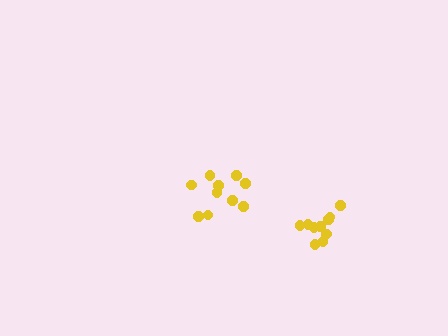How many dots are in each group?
Group 1: 10 dots, Group 2: 10 dots (20 total).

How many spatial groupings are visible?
There are 2 spatial groupings.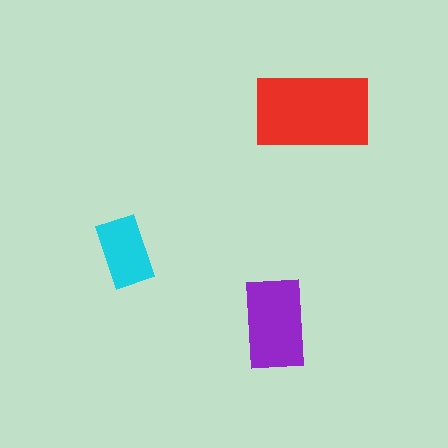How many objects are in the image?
There are 3 objects in the image.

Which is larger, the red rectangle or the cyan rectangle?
The red one.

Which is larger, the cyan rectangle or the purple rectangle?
The purple one.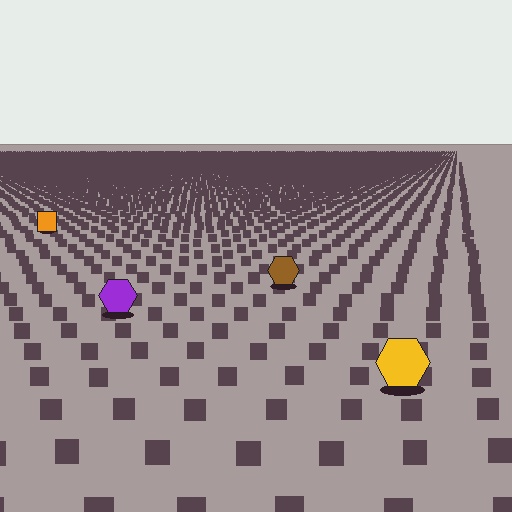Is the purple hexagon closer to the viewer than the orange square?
Yes. The purple hexagon is closer — you can tell from the texture gradient: the ground texture is coarser near it.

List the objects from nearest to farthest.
From nearest to farthest: the yellow hexagon, the purple hexagon, the brown hexagon, the orange square.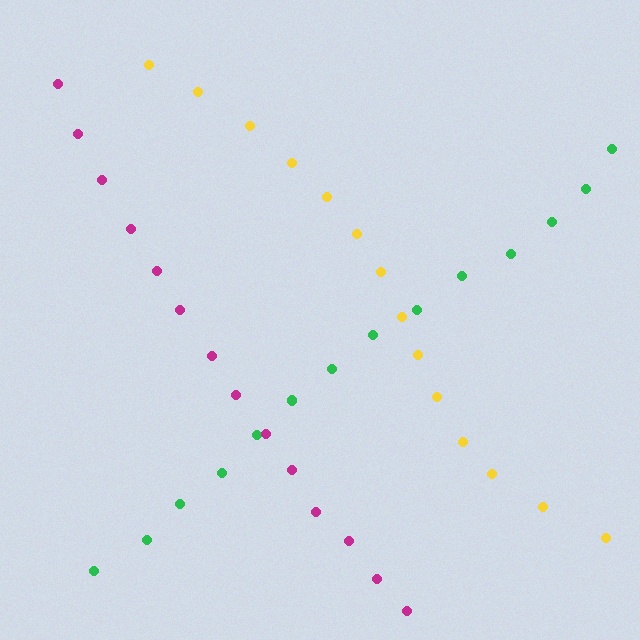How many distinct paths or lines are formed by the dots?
There are 3 distinct paths.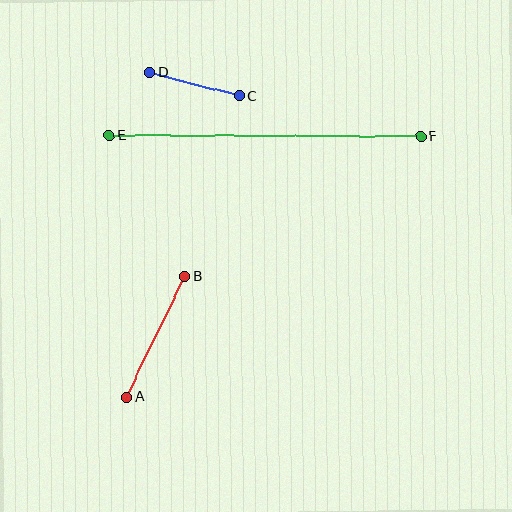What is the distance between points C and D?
The distance is approximately 92 pixels.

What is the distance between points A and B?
The distance is approximately 134 pixels.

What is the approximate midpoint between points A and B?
The midpoint is at approximately (156, 337) pixels.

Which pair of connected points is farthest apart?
Points E and F are farthest apart.